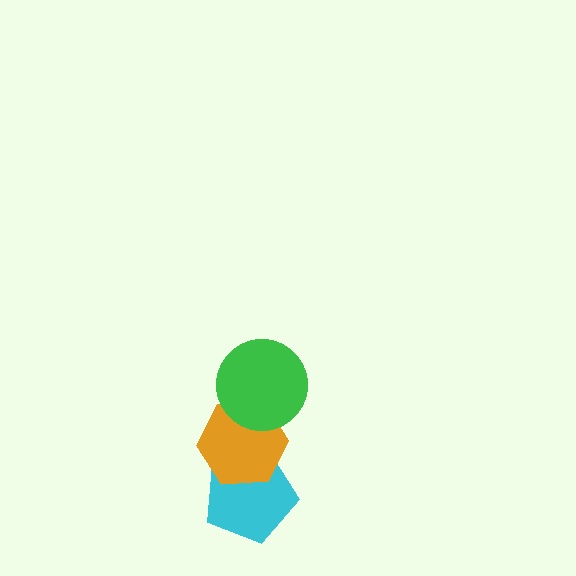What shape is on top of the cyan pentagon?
The orange hexagon is on top of the cyan pentagon.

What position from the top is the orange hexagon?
The orange hexagon is 2nd from the top.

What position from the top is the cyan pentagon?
The cyan pentagon is 3rd from the top.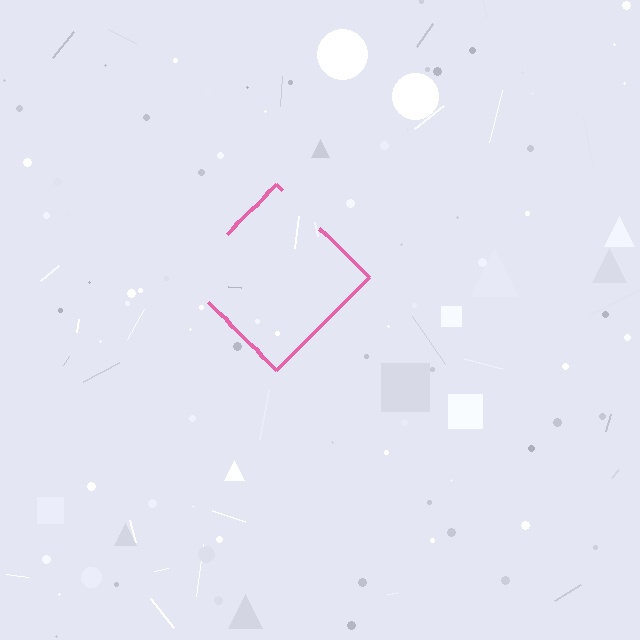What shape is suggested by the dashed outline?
The dashed outline suggests a diamond.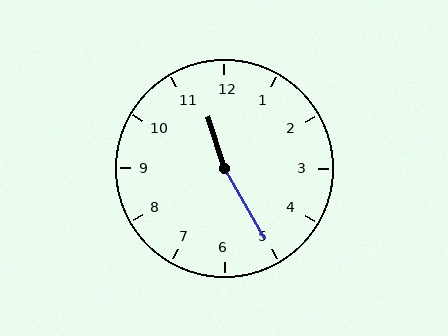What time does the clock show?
11:25.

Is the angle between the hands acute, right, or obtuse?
It is obtuse.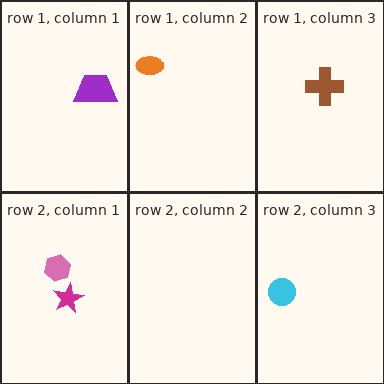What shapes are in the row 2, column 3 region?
The cyan circle.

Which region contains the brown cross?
The row 1, column 3 region.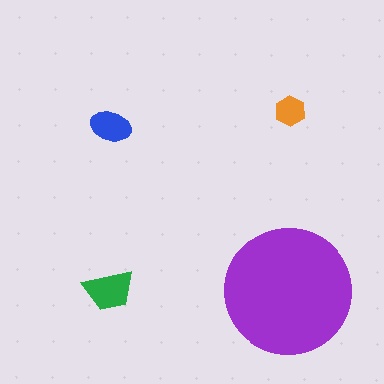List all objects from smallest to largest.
The orange hexagon, the blue ellipse, the green trapezoid, the purple circle.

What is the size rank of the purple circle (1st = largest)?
1st.